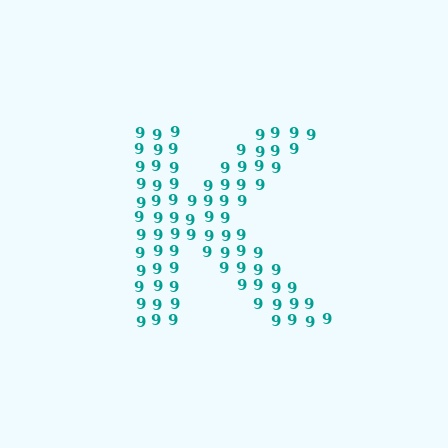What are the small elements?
The small elements are digit 9's.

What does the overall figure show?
The overall figure shows the letter K.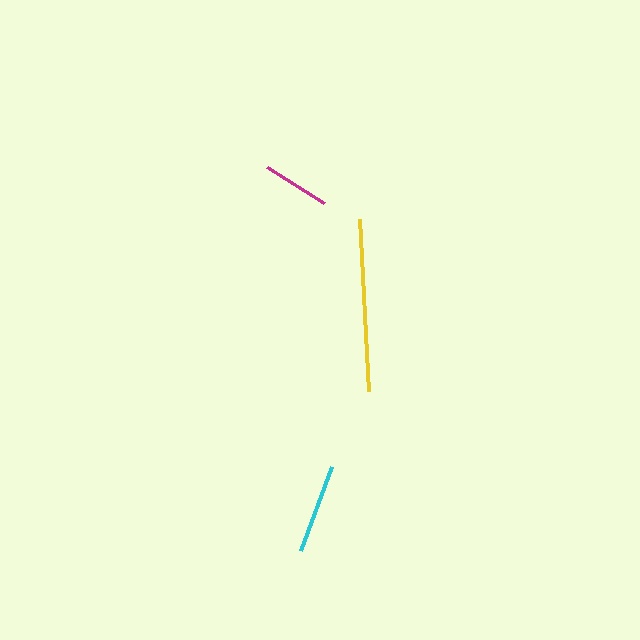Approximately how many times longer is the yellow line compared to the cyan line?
The yellow line is approximately 1.9 times the length of the cyan line.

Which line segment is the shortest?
The magenta line is the shortest at approximately 68 pixels.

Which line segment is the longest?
The yellow line is the longest at approximately 172 pixels.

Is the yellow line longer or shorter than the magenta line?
The yellow line is longer than the magenta line.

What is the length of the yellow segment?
The yellow segment is approximately 172 pixels long.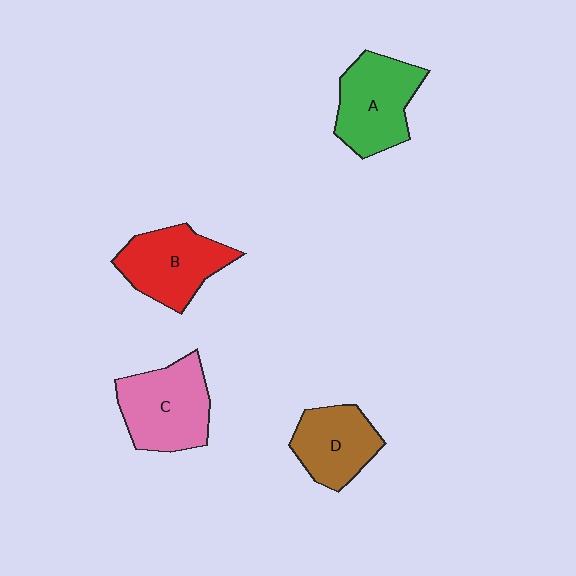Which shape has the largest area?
Shape C (pink).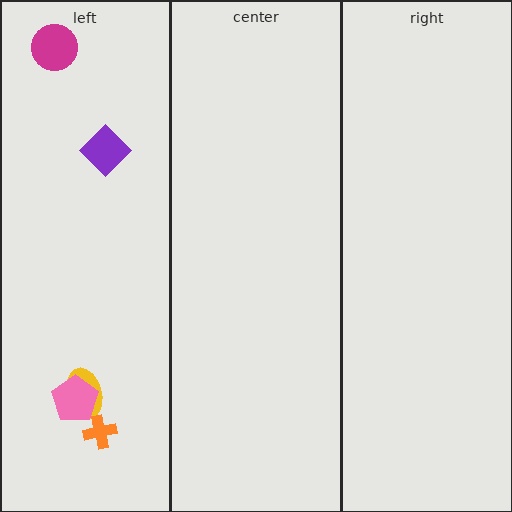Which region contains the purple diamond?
The left region.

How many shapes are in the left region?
5.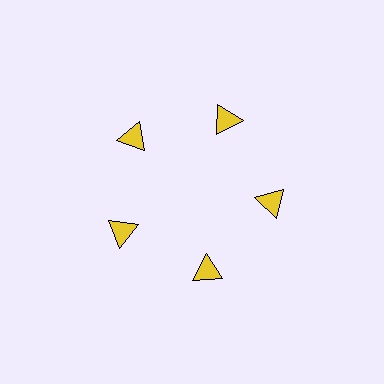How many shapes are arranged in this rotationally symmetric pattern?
There are 5 shapes, arranged in 5 groups of 1.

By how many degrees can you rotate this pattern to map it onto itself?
The pattern maps onto itself every 72 degrees of rotation.